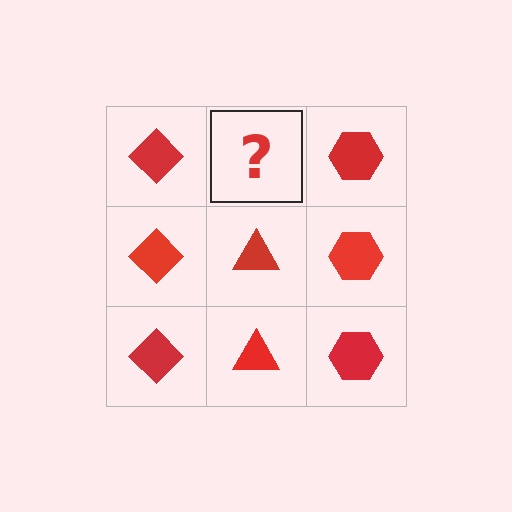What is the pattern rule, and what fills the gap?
The rule is that each column has a consistent shape. The gap should be filled with a red triangle.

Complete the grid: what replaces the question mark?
The question mark should be replaced with a red triangle.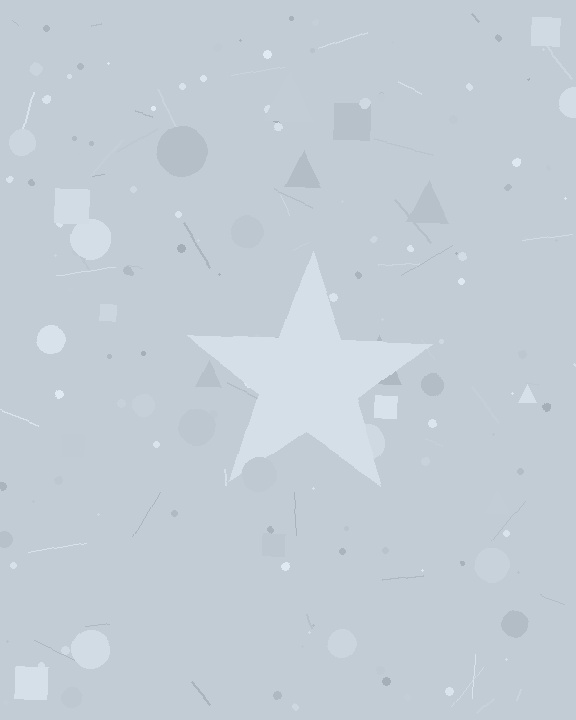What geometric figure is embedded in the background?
A star is embedded in the background.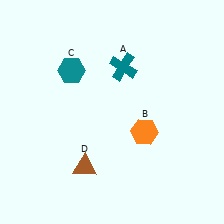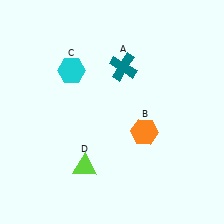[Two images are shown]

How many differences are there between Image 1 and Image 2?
There are 2 differences between the two images.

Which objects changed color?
C changed from teal to cyan. D changed from brown to lime.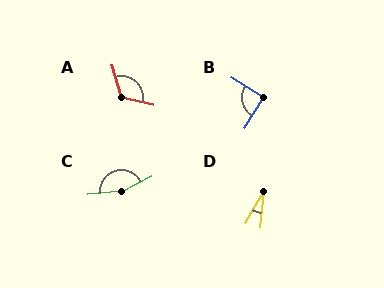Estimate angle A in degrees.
Approximately 120 degrees.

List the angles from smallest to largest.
D (23°), B (90°), A (120°), C (159°).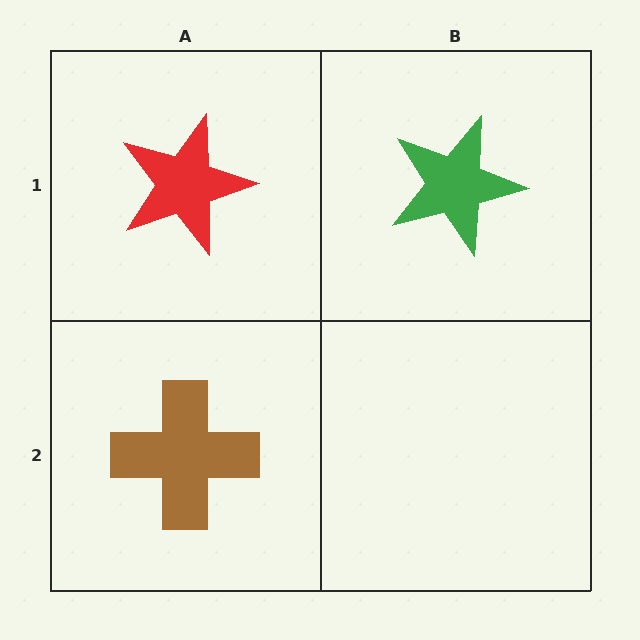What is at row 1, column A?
A red star.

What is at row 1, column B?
A green star.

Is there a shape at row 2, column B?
No, that cell is empty.